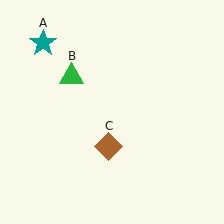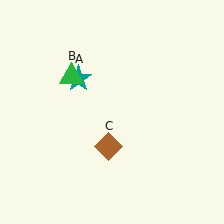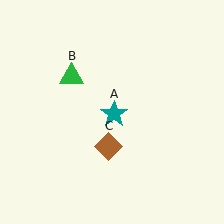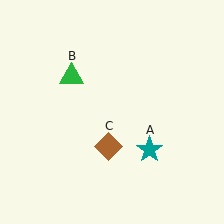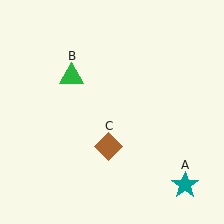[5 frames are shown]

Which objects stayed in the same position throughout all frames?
Green triangle (object B) and brown diamond (object C) remained stationary.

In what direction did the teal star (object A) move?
The teal star (object A) moved down and to the right.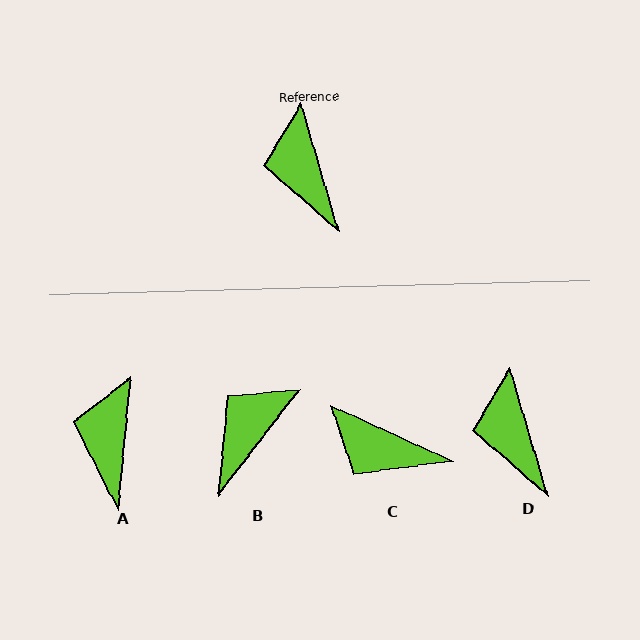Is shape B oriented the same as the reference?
No, it is off by about 54 degrees.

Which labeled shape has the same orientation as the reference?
D.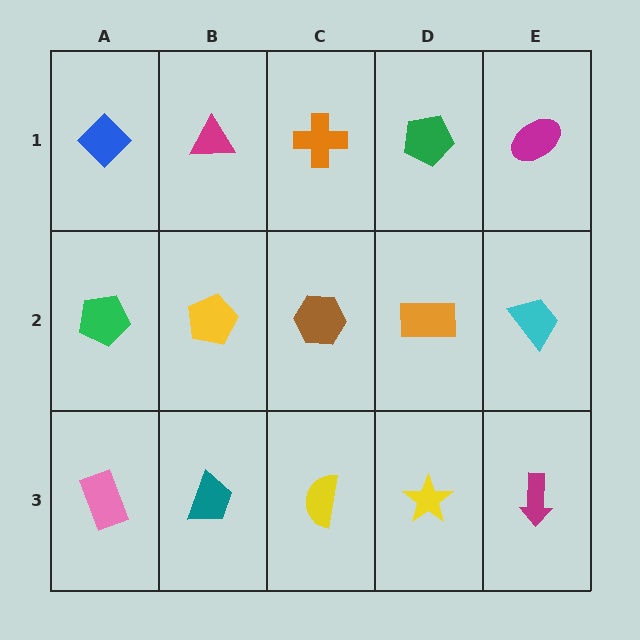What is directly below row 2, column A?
A pink rectangle.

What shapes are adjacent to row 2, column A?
A blue diamond (row 1, column A), a pink rectangle (row 3, column A), a yellow pentagon (row 2, column B).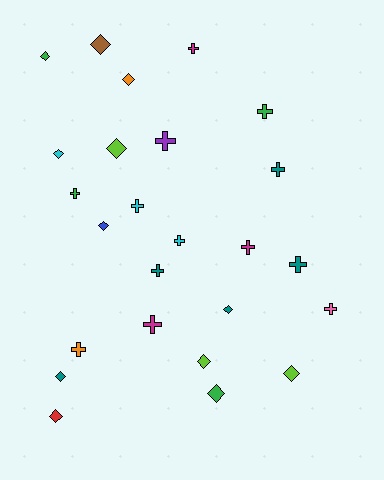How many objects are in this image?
There are 25 objects.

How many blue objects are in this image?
There is 1 blue object.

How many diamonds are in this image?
There are 12 diamonds.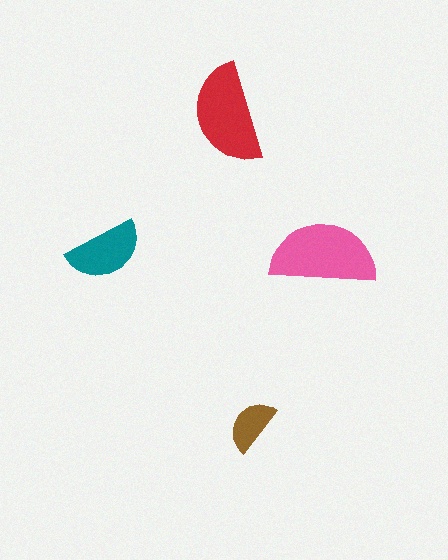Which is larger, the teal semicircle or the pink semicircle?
The pink one.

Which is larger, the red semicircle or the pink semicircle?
The pink one.